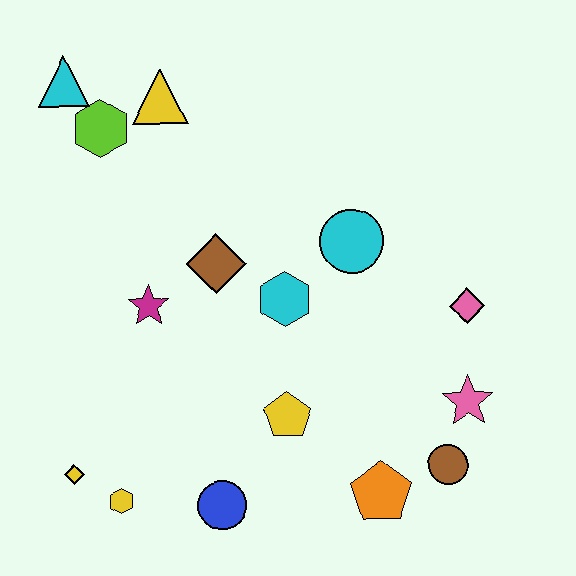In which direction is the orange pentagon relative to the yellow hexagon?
The orange pentagon is to the right of the yellow hexagon.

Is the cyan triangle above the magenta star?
Yes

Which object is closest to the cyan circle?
The cyan hexagon is closest to the cyan circle.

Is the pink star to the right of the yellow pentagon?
Yes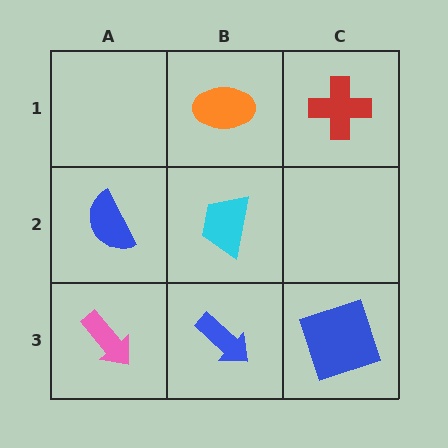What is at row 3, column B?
A blue arrow.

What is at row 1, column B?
An orange ellipse.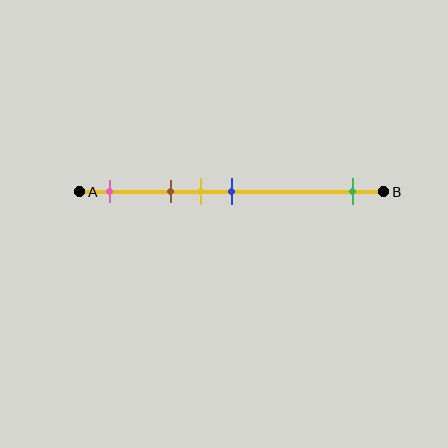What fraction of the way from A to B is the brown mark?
The brown mark is approximately 30% (0.3) of the way from A to B.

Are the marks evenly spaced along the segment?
No, the marks are not evenly spaced.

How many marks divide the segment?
There are 5 marks dividing the segment.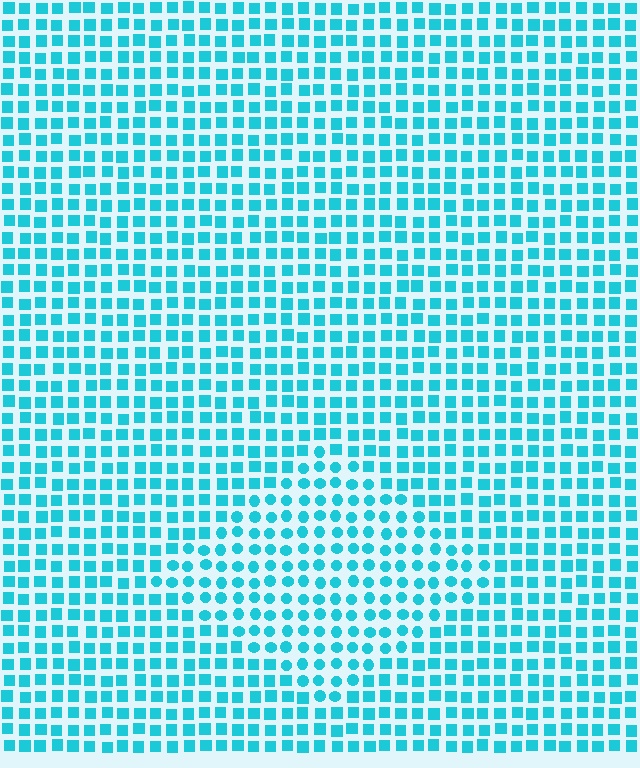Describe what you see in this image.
The image is filled with small cyan elements arranged in a uniform grid. A diamond-shaped region contains circles, while the surrounding area contains squares. The boundary is defined purely by the change in element shape.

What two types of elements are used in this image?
The image uses circles inside the diamond region and squares outside it.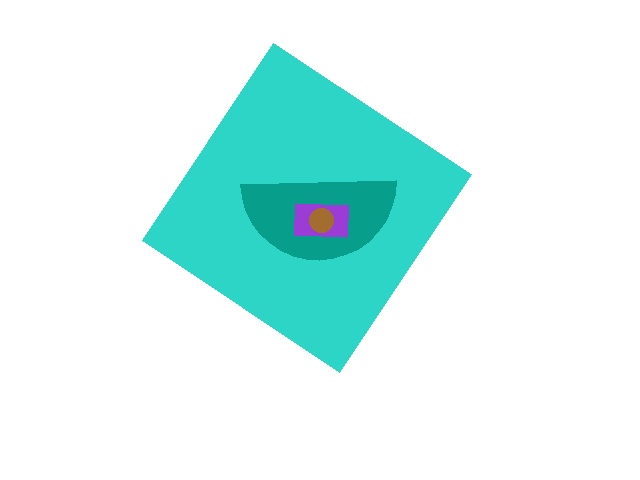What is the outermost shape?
The cyan diamond.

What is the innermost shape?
The brown circle.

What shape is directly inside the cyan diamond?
The teal semicircle.